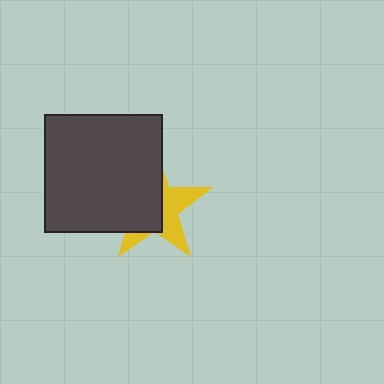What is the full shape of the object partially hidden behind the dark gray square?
The partially hidden object is a yellow star.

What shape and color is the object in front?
The object in front is a dark gray square.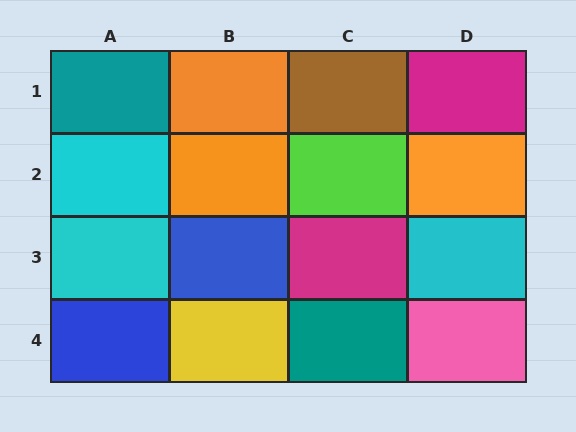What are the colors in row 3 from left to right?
Cyan, blue, magenta, cyan.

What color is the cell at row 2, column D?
Orange.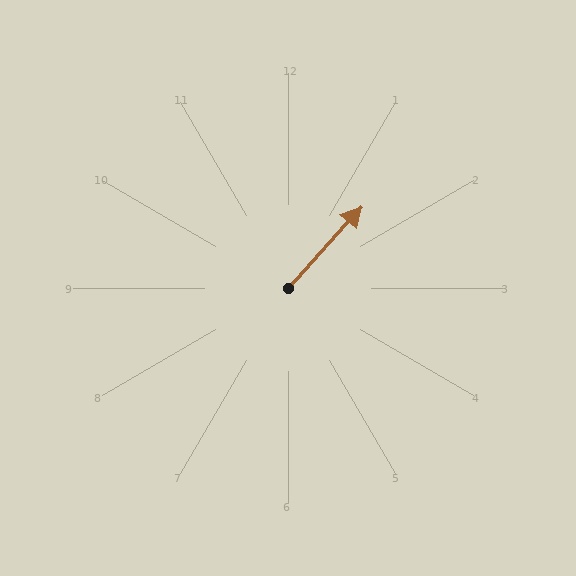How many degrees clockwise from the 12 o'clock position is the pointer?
Approximately 42 degrees.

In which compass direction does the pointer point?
Northeast.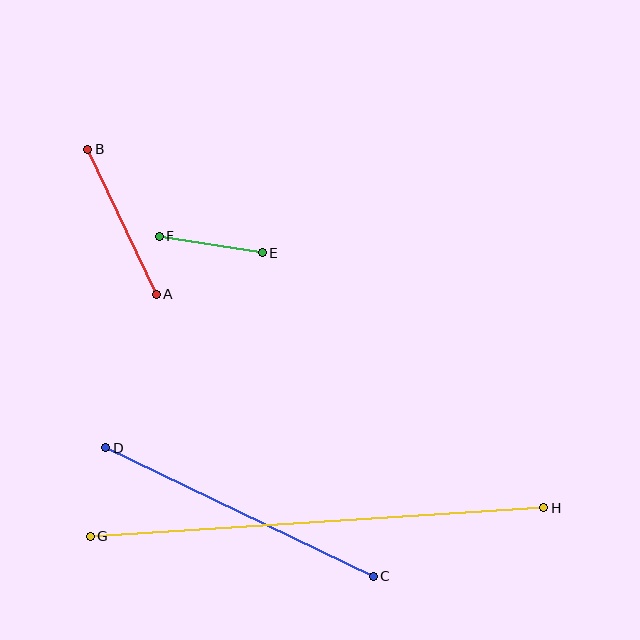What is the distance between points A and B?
The distance is approximately 160 pixels.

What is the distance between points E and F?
The distance is approximately 105 pixels.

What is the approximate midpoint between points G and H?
The midpoint is at approximately (317, 522) pixels.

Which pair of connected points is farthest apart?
Points G and H are farthest apart.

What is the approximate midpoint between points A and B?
The midpoint is at approximately (122, 222) pixels.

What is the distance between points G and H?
The distance is approximately 455 pixels.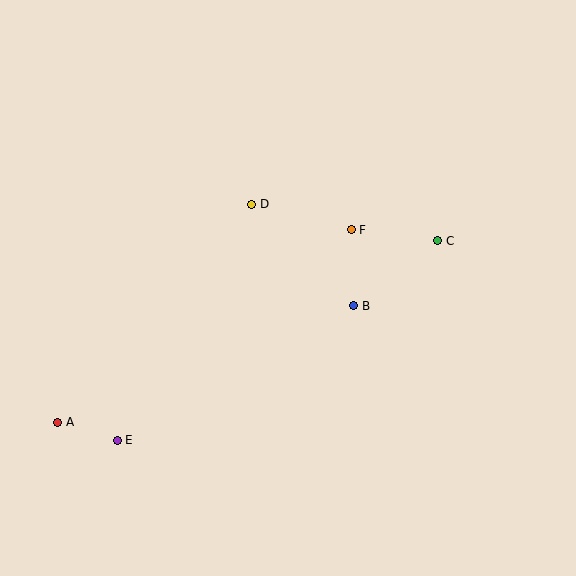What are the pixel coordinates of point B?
Point B is at (354, 306).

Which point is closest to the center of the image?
Point B at (354, 306) is closest to the center.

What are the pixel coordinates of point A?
Point A is at (58, 422).